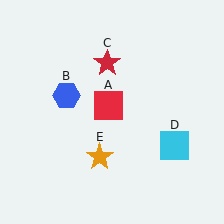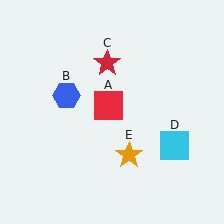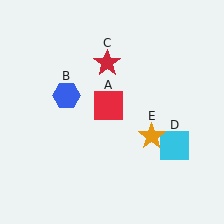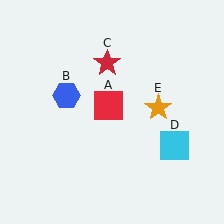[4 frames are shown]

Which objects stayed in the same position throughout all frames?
Red square (object A) and blue hexagon (object B) and red star (object C) and cyan square (object D) remained stationary.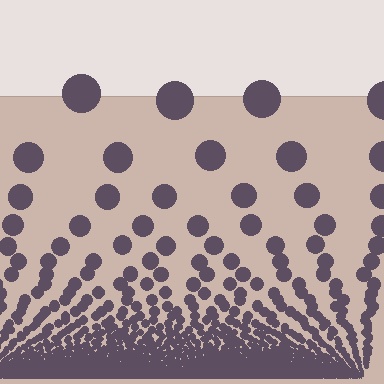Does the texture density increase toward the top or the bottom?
Density increases toward the bottom.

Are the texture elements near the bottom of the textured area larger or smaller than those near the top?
Smaller. The gradient is inverted — elements near the bottom are smaller and denser.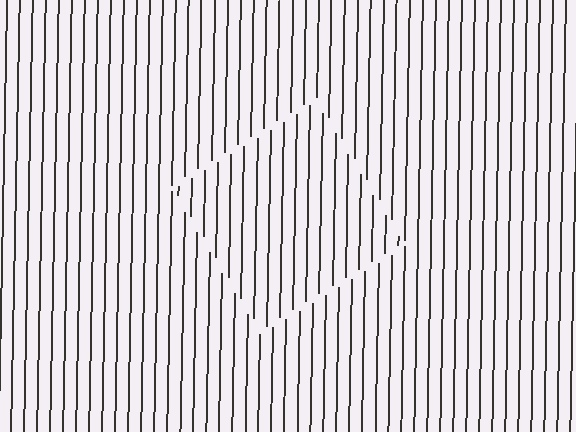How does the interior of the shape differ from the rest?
The interior of the shape contains the same grating, shifted by half a period — the contour is defined by the phase discontinuity where line-ends from the inner and outer gratings abut.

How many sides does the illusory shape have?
4 sides — the line-ends trace a square.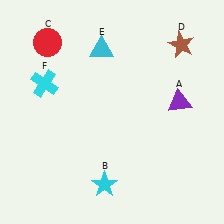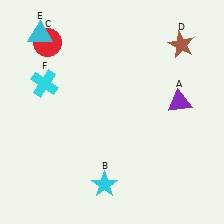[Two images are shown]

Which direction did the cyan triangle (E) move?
The cyan triangle (E) moved left.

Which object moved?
The cyan triangle (E) moved left.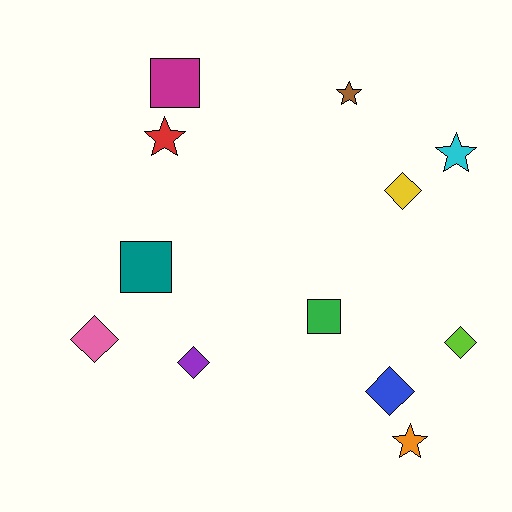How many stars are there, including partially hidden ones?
There are 4 stars.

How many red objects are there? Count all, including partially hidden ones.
There is 1 red object.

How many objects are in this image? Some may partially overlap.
There are 12 objects.